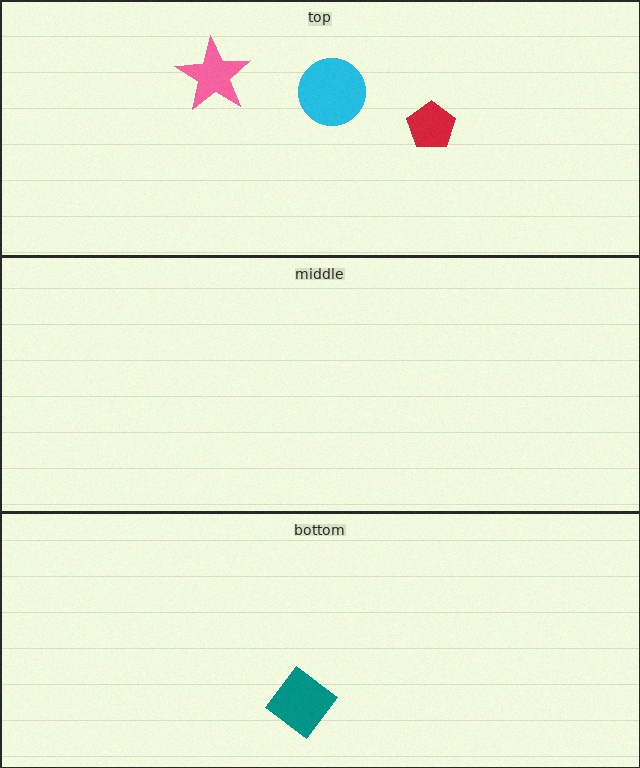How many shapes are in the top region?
3.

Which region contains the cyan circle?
The top region.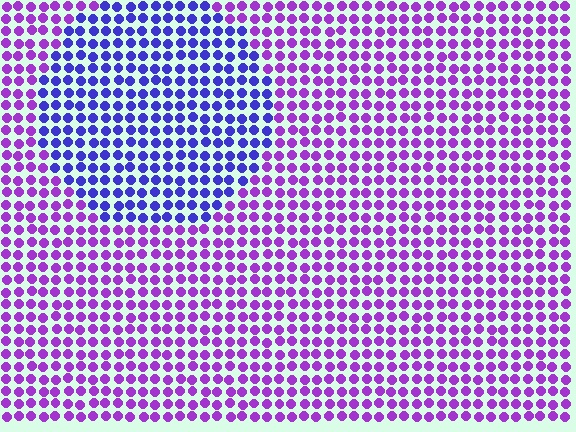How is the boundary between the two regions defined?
The boundary is defined purely by a slight shift in hue (about 40 degrees). Spacing, size, and orientation are identical on both sides.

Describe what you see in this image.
The image is filled with small purple elements in a uniform arrangement. A circle-shaped region is visible where the elements are tinted to a slightly different hue, forming a subtle color boundary.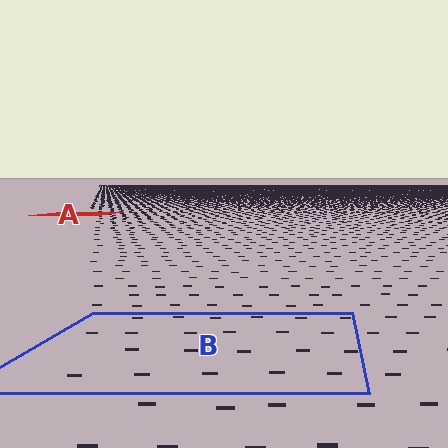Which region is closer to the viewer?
Region B is closer. The texture elements there are larger and more spread out.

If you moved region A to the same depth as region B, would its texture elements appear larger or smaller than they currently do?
They would appear larger. At a closer depth, the same texture elements are projected at a bigger on-screen size.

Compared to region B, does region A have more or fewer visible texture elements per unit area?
Region A has more texture elements per unit area — they are packed more densely because it is farther away.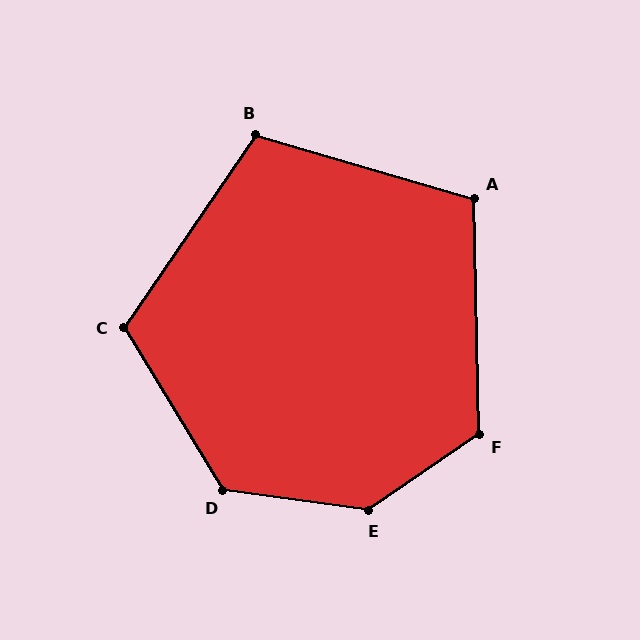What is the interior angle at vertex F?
Approximately 123 degrees (obtuse).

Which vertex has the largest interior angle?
E, at approximately 138 degrees.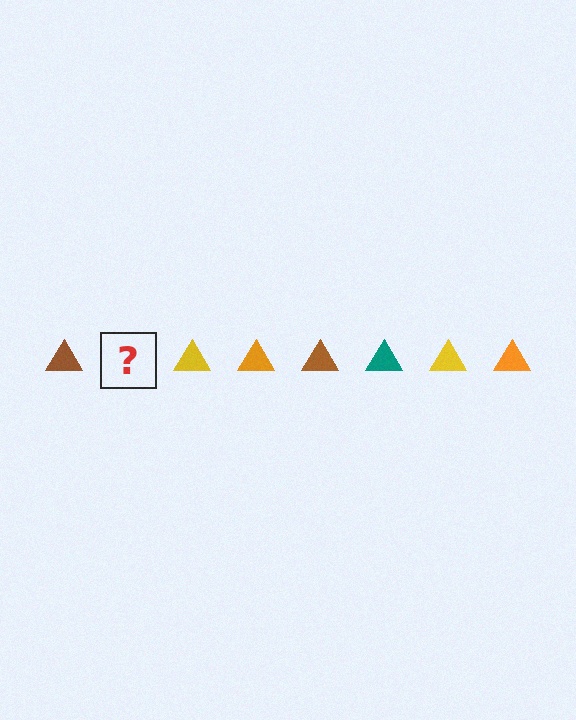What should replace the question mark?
The question mark should be replaced with a teal triangle.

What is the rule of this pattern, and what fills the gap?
The rule is that the pattern cycles through brown, teal, yellow, orange triangles. The gap should be filled with a teal triangle.